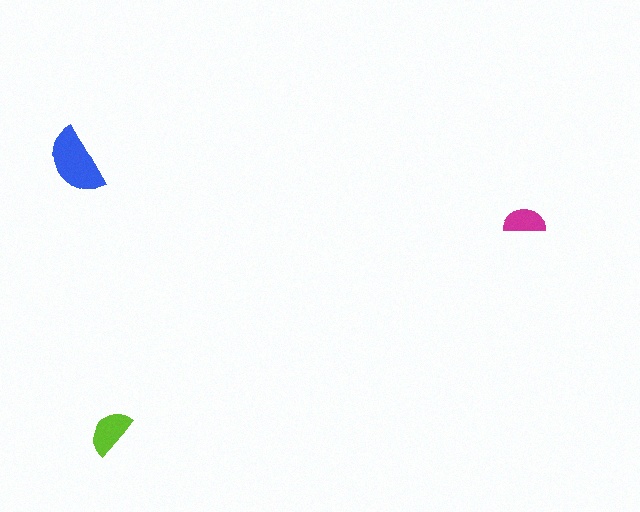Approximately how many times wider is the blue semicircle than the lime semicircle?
About 1.5 times wider.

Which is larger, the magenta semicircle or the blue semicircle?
The blue one.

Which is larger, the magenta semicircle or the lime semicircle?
The lime one.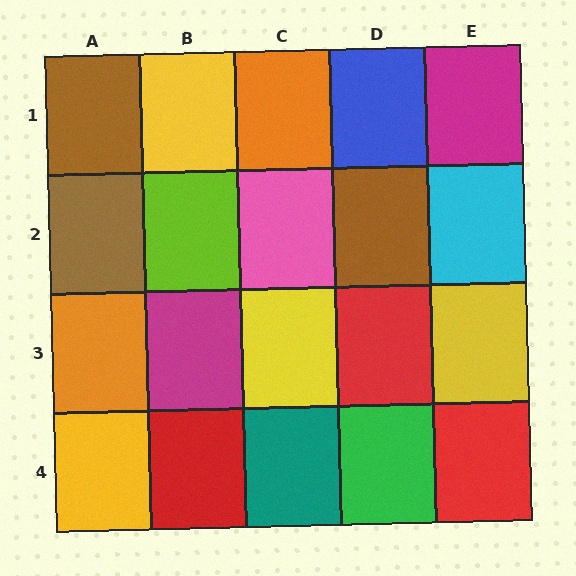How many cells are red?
3 cells are red.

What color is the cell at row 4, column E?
Red.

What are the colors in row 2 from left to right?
Brown, lime, pink, brown, cyan.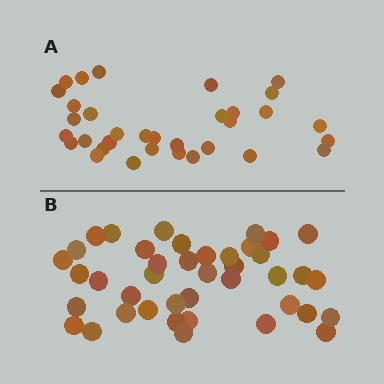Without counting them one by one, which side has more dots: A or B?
Region B (the bottom region) has more dots.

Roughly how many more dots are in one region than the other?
Region B has roughly 8 or so more dots than region A.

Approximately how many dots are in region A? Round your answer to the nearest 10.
About 30 dots. (The exact count is 33, which rounds to 30.)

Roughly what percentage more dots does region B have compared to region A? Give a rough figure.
About 25% more.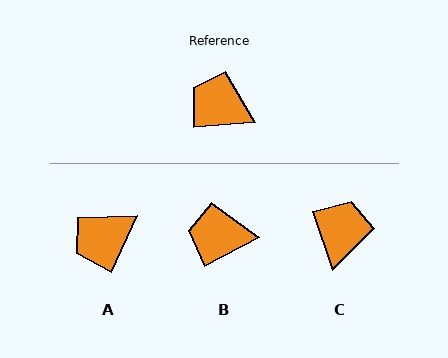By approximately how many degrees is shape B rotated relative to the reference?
Approximately 24 degrees counter-clockwise.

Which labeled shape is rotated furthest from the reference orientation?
C, about 76 degrees away.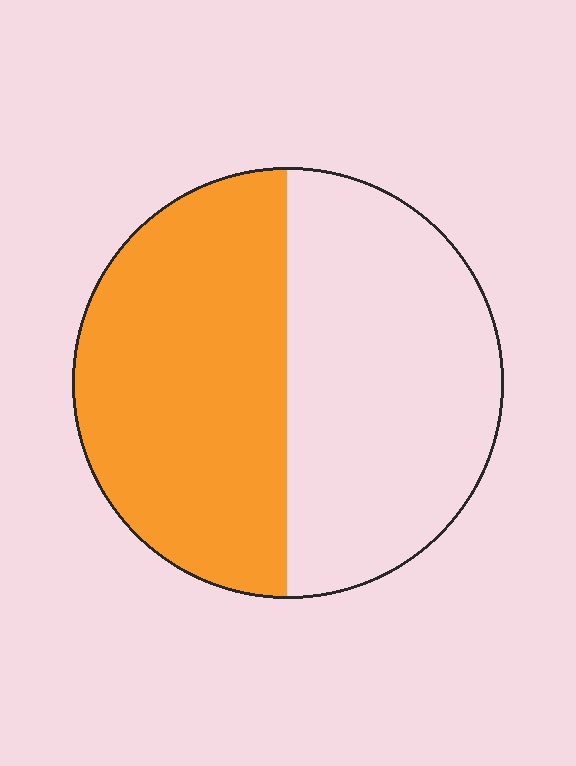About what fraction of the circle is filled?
About one half (1/2).